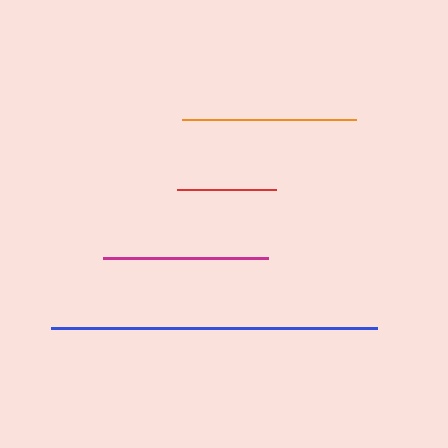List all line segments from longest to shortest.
From longest to shortest: blue, orange, magenta, red.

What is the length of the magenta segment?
The magenta segment is approximately 166 pixels long.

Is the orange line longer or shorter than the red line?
The orange line is longer than the red line.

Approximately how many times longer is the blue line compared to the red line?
The blue line is approximately 3.3 times the length of the red line.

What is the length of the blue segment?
The blue segment is approximately 326 pixels long.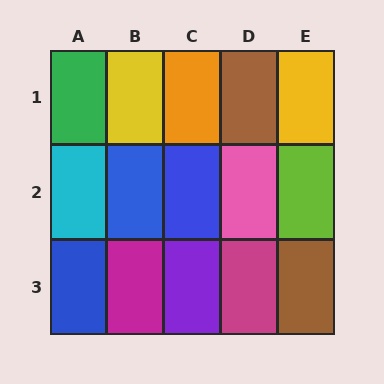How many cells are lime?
1 cell is lime.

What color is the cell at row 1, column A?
Green.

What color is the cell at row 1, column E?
Yellow.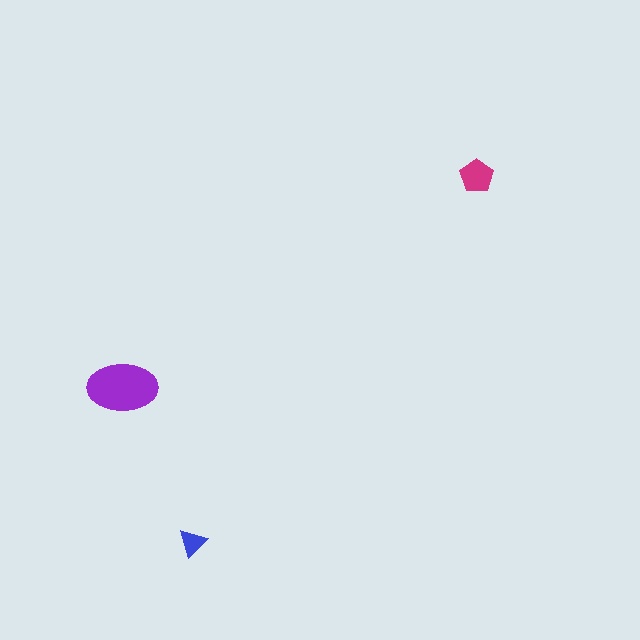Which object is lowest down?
The blue triangle is bottommost.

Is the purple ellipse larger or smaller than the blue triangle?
Larger.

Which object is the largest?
The purple ellipse.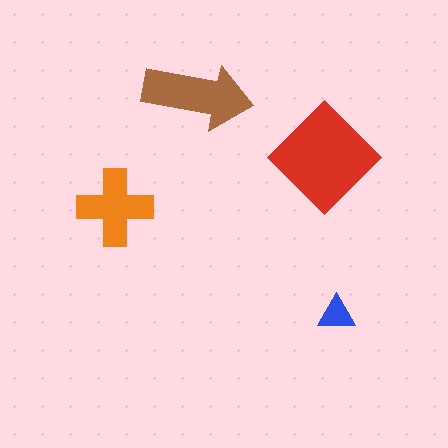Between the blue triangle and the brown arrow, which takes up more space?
The brown arrow.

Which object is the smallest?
The blue triangle.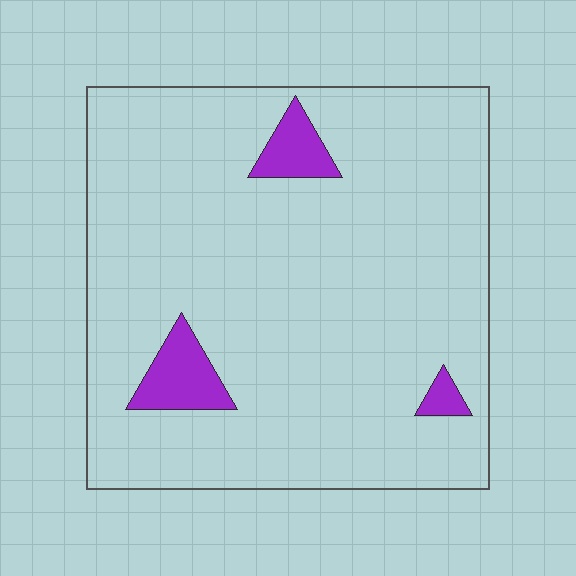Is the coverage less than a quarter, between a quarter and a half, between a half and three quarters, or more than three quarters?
Less than a quarter.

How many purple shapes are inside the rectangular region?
3.